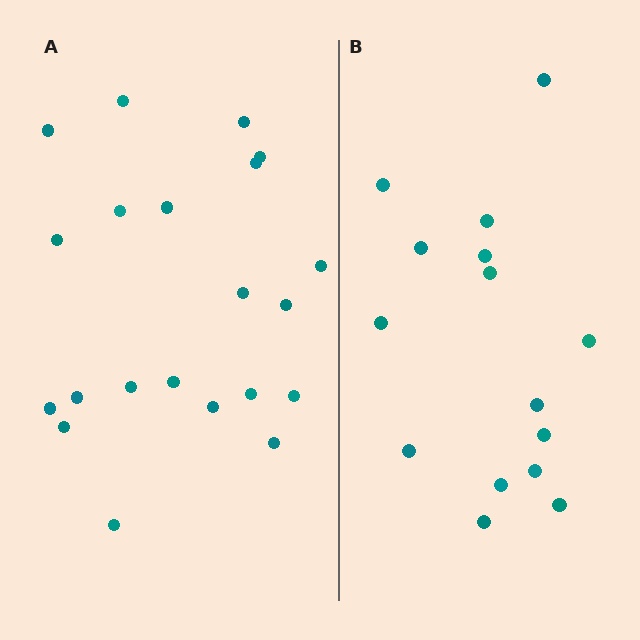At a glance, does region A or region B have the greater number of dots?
Region A (the left region) has more dots.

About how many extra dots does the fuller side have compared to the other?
Region A has about 6 more dots than region B.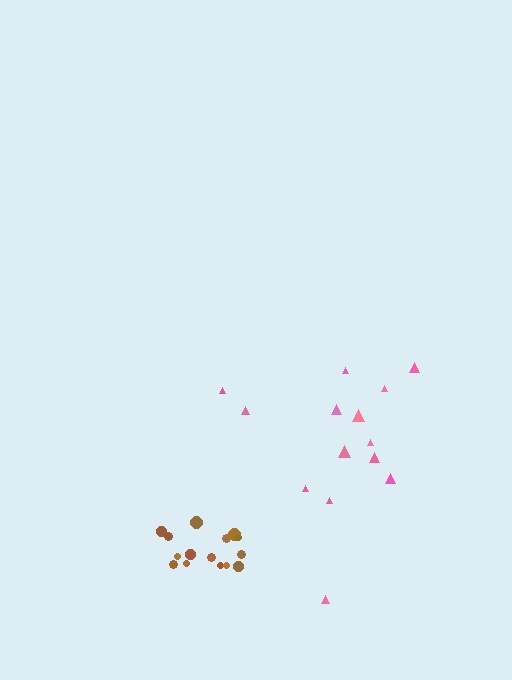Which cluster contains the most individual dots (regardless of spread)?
Brown (16).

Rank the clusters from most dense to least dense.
brown, pink.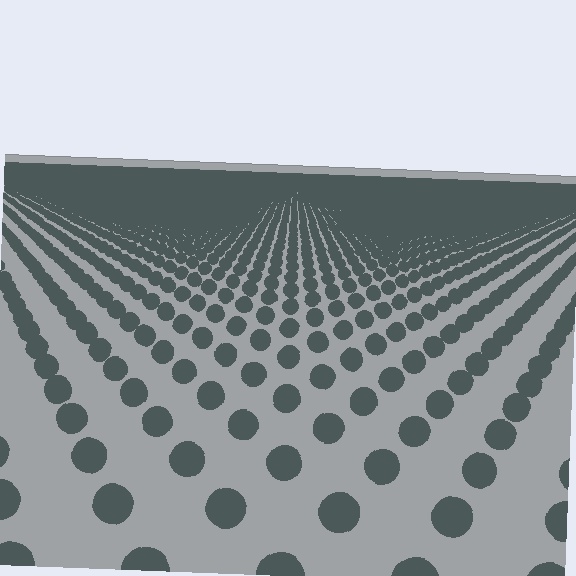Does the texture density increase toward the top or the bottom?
Density increases toward the top.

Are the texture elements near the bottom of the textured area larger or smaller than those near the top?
Larger. Near the bottom, elements are closer to the viewer and appear at a bigger on-screen size.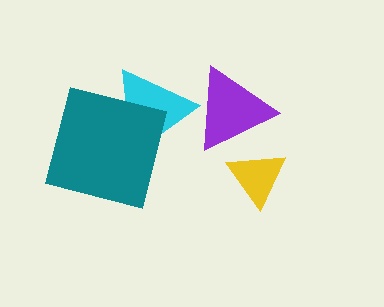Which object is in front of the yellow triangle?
The purple triangle is in front of the yellow triangle.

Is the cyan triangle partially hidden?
Yes, it is partially covered by another shape.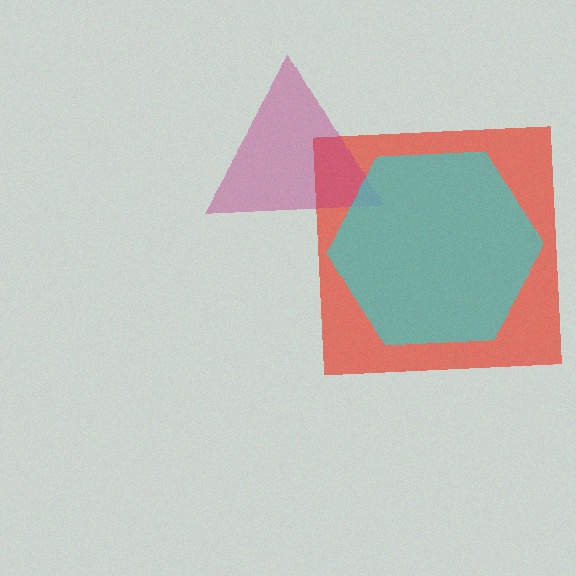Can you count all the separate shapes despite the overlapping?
Yes, there are 3 separate shapes.